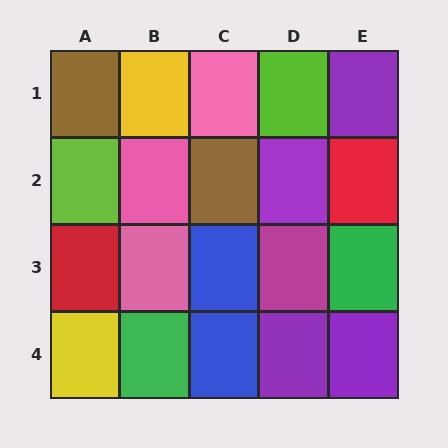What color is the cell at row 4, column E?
Purple.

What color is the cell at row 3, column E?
Green.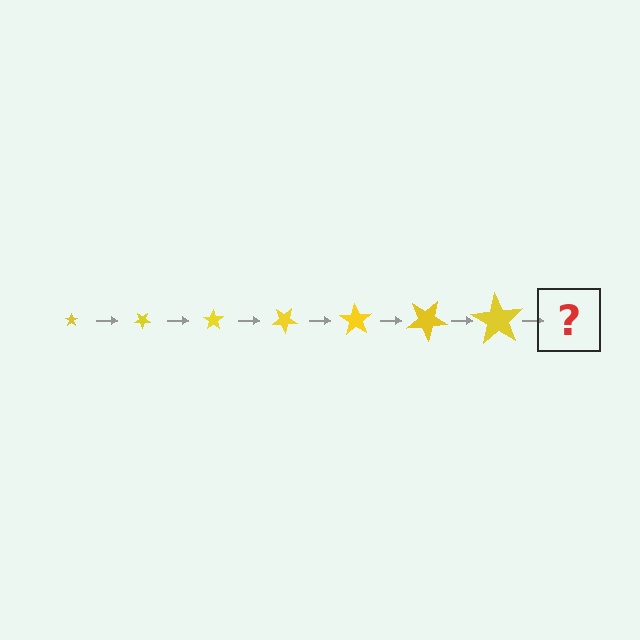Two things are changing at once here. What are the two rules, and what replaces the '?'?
The two rules are that the star grows larger each step and it rotates 35 degrees each step. The '?' should be a star, larger than the previous one and rotated 245 degrees from the start.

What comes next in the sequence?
The next element should be a star, larger than the previous one and rotated 245 degrees from the start.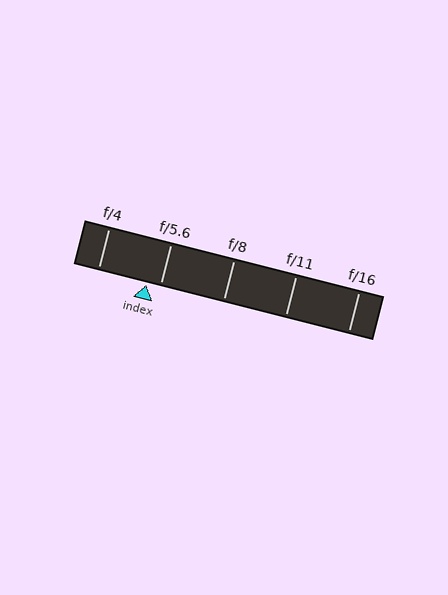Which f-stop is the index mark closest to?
The index mark is closest to f/5.6.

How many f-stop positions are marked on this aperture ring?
There are 5 f-stop positions marked.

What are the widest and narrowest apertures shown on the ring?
The widest aperture shown is f/4 and the narrowest is f/16.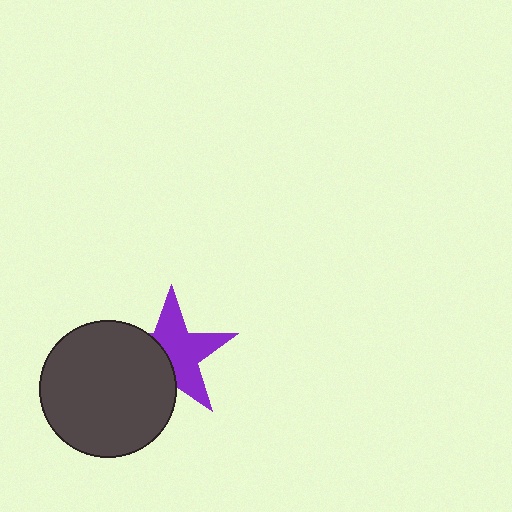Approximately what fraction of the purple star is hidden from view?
Roughly 40% of the purple star is hidden behind the dark gray circle.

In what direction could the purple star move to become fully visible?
The purple star could move right. That would shift it out from behind the dark gray circle entirely.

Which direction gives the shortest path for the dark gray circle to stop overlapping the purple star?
Moving left gives the shortest separation.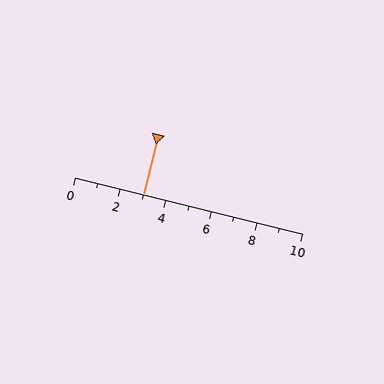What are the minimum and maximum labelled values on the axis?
The axis runs from 0 to 10.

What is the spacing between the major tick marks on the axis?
The major ticks are spaced 2 apart.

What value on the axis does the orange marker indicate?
The marker indicates approximately 3.